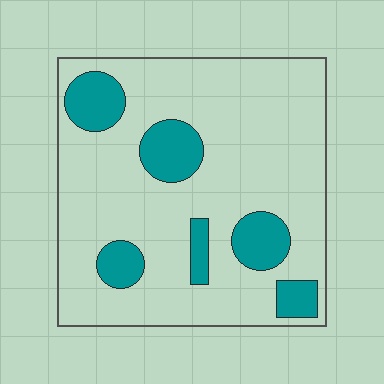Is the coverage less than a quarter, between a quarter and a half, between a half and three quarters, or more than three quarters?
Less than a quarter.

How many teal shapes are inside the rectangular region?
6.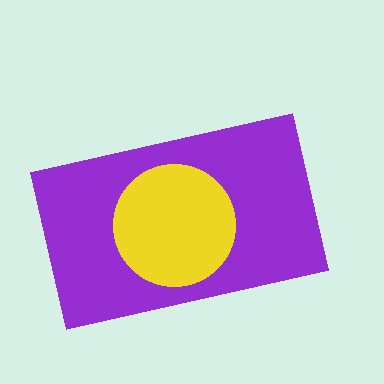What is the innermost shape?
The yellow circle.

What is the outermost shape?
The purple rectangle.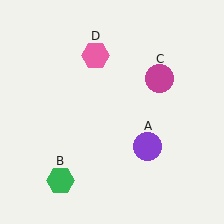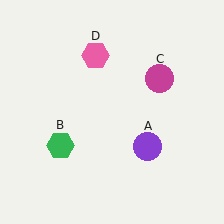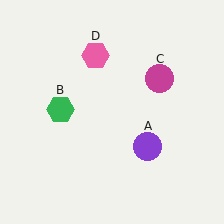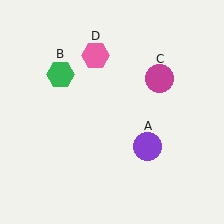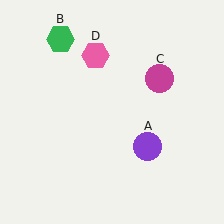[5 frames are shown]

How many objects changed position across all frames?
1 object changed position: green hexagon (object B).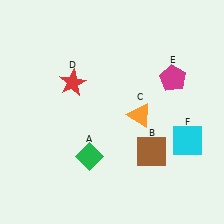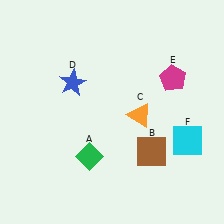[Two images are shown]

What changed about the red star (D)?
In Image 1, D is red. In Image 2, it changed to blue.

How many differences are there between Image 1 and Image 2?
There is 1 difference between the two images.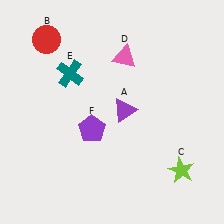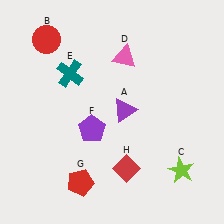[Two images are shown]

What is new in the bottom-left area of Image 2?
A red pentagon (G) was added in the bottom-left area of Image 2.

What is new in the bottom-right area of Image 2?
A red diamond (H) was added in the bottom-right area of Image 2.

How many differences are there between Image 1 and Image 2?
There are 2 differences between the two images.